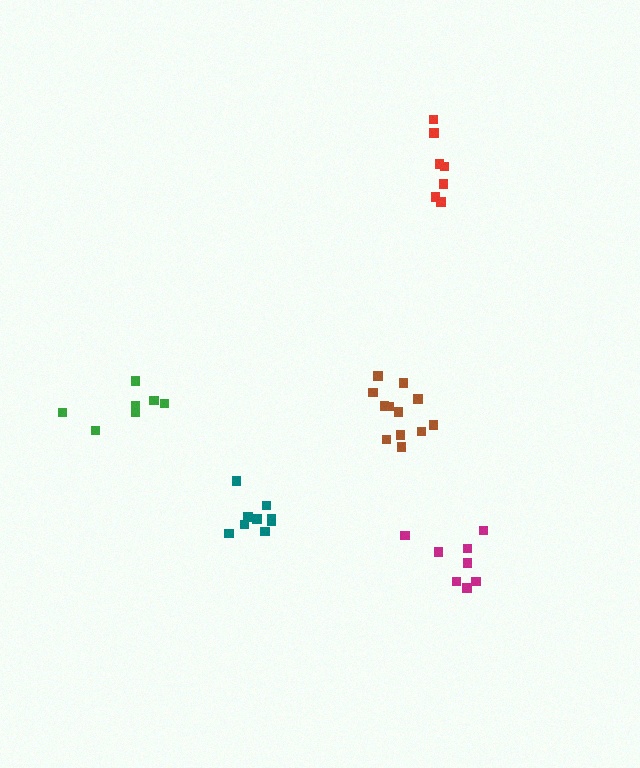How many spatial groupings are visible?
There are 5 spatial groupings.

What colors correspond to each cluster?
The clusters are colored: brown, teal, green, magenta, red.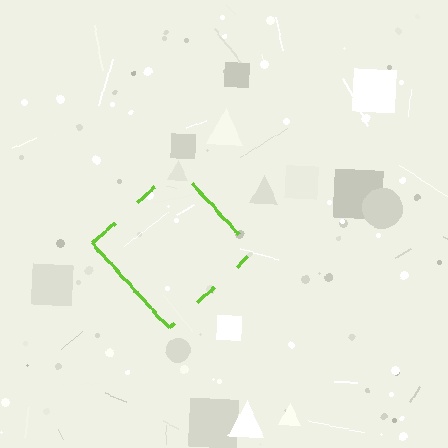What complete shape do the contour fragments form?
The contour fragments form a diamond.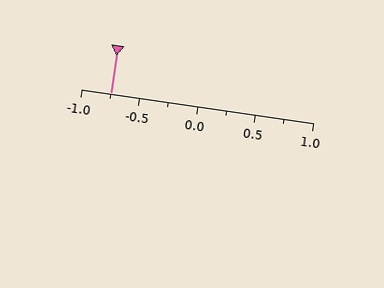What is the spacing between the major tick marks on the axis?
The major ticks are spaced 0.5 apart.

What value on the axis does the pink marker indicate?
The marker indicates approximately -0.75.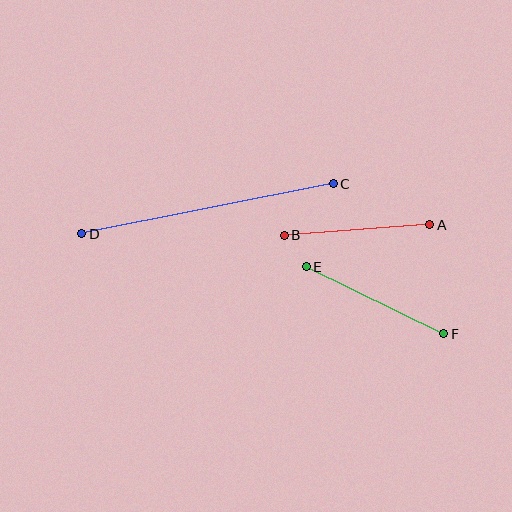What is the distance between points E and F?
The distance is approximately 153 pixels.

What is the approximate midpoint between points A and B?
The midpoint is at approximately (357, 230) pixels.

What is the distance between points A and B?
The distance is approximately 146 pixels.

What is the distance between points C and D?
The distance is approximately 256 pixels.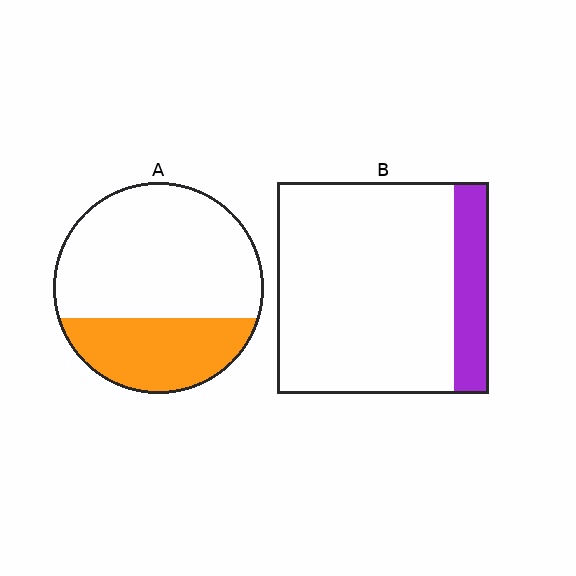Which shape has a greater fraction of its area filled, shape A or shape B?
Shape A.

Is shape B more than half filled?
No.